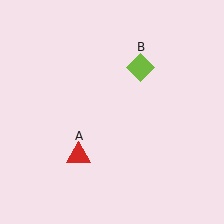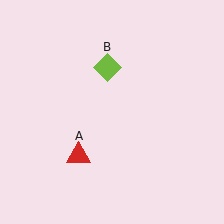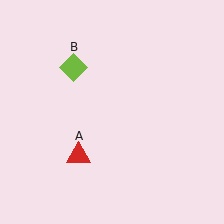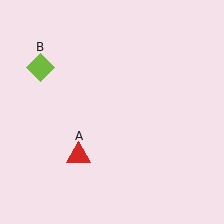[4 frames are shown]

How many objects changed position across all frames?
1 object changed position: lime diamond (object B).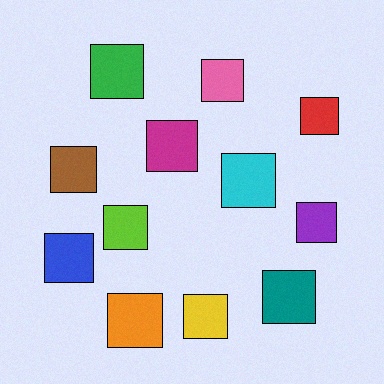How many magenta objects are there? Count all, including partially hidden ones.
There is 1 magenta object.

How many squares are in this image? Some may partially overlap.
There are 12 squares.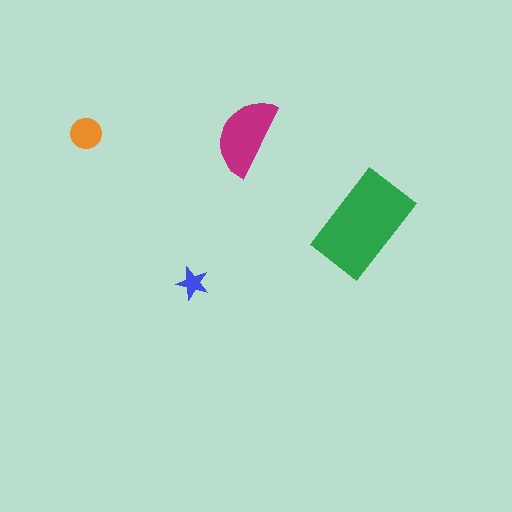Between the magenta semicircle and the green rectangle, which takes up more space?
The green rectangle.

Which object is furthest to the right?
The green rectangle is rightmost.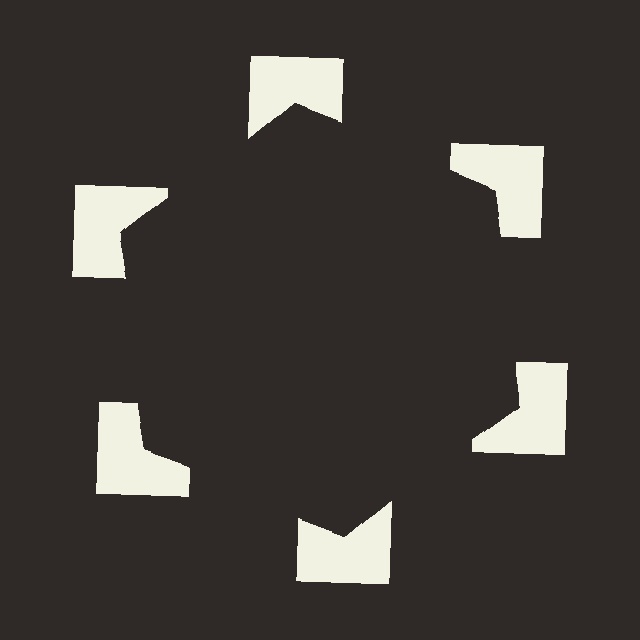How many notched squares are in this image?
There are 6 — one at each vertex of the illusory hexagon.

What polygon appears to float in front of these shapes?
An illusory hexagon — its edges are inferred from the aligned wedge cuts in the notched squares, not physically drawn.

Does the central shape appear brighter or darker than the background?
It typically appears slightly darker than the background, even though no actual brightness change is drawn.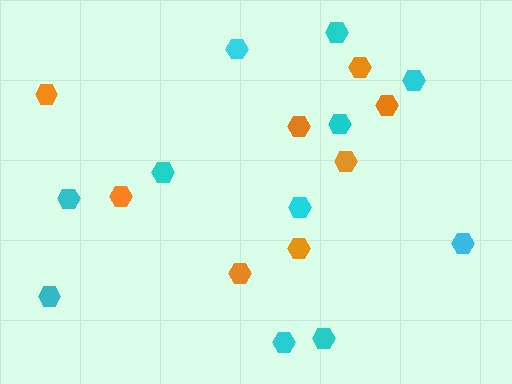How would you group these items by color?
There are 2 groups: one group of orange hexagons (8) and one group of cyan hexagons (11).